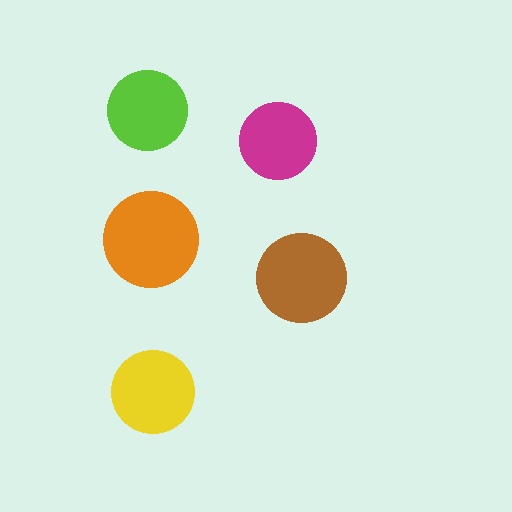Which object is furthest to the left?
The lime circle is leftmost.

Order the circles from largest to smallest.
the orange one, the brown one, the yellow one, the lime one, the magenta one.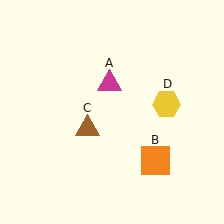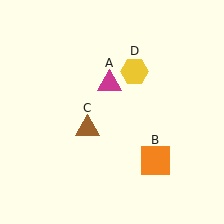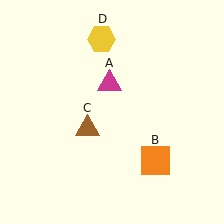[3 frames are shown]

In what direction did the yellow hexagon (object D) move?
The yellow hexagon (object D) moved up and to the left.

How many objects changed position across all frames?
1 object changed position: yellow hexagon (object D).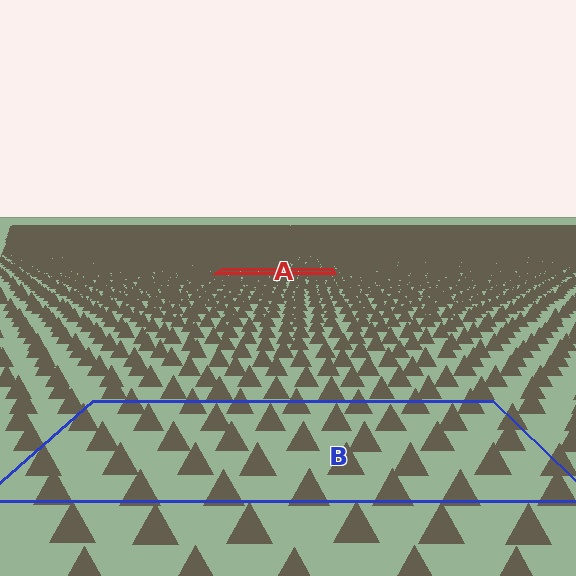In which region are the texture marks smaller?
The texture marks are smaller in region A, because it is farther away.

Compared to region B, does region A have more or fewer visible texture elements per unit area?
Region A has more texture elements per unit area — they are packed more densely because it is farther away.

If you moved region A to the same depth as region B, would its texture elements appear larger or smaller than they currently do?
They would appear larger. At a closer depth, the same texture elements are projected at a bigger on-screen size.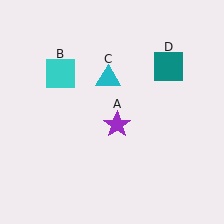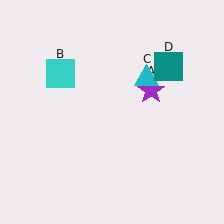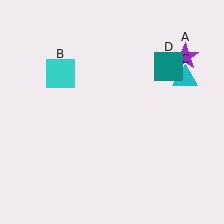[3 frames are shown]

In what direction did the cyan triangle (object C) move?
The cyan triangle (object C) moved right.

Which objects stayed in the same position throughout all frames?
Cyan square (object B) and teal square (object D) remained stationary.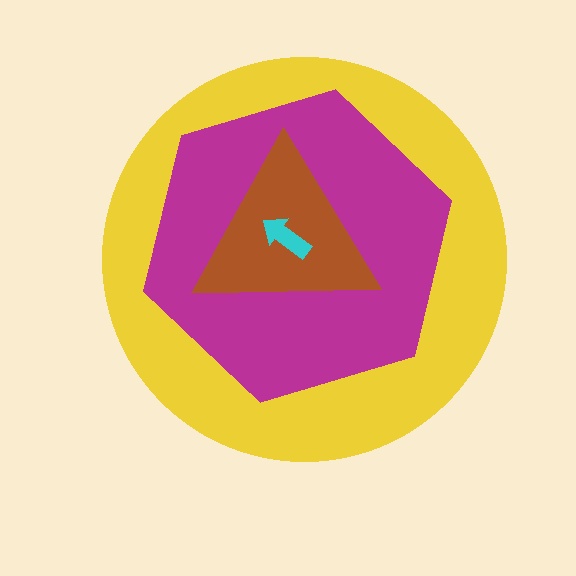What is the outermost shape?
The yellow circle.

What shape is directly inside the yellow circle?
The magenta hexagon.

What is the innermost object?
The cyan arrow.